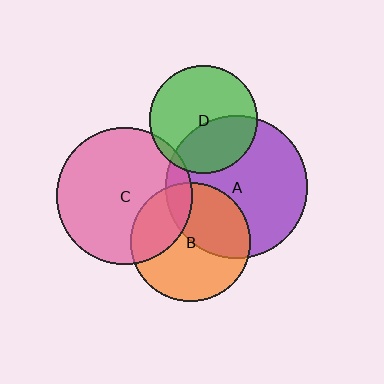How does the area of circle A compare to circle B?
Approximately 1.4 times.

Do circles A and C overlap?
Yes.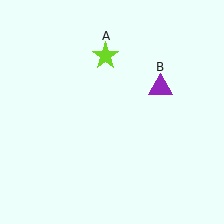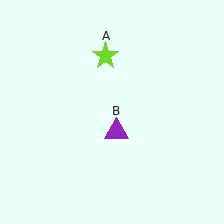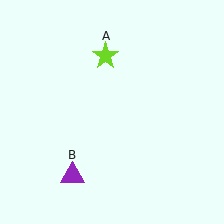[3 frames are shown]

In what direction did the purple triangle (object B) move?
The purple triangle (object B) moved down and to the left.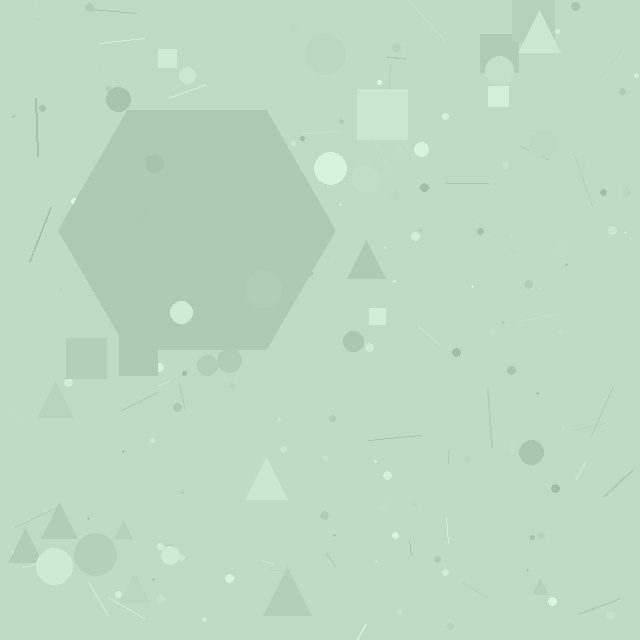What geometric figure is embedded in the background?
A hexagon is embedded in the background.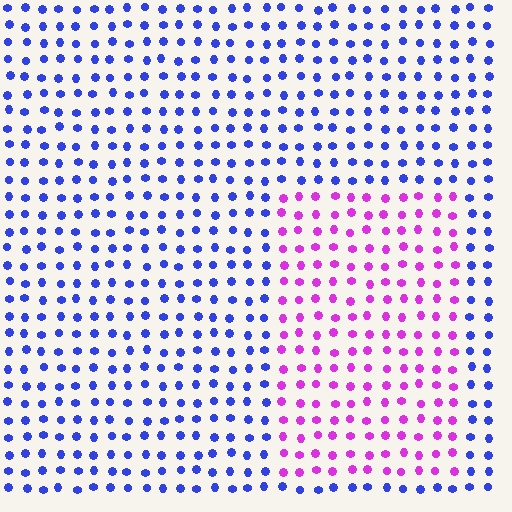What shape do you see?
I see a rectangle.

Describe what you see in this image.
The image is filled with small blue elements in a uniform arrangement. A rectangle-shaped region is visible where the elements are tinted to a slightly different hue, forming a subtle color boundary.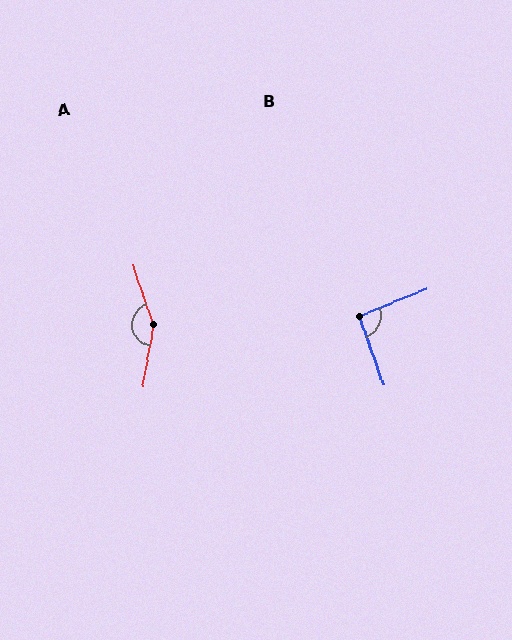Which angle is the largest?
A, at approximately 152 degrees.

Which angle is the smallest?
B, at approximately 92 degrees.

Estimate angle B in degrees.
Approximately 92 degrees.